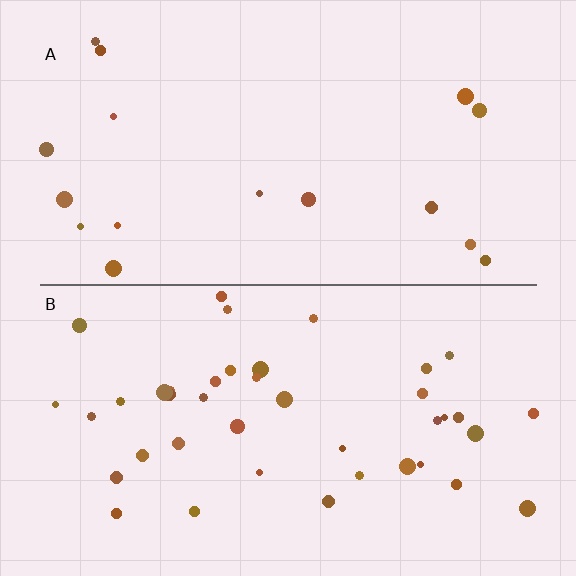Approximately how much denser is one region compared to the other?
Approximately 2.5× — region B over region A.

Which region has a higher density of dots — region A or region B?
B (the bottom).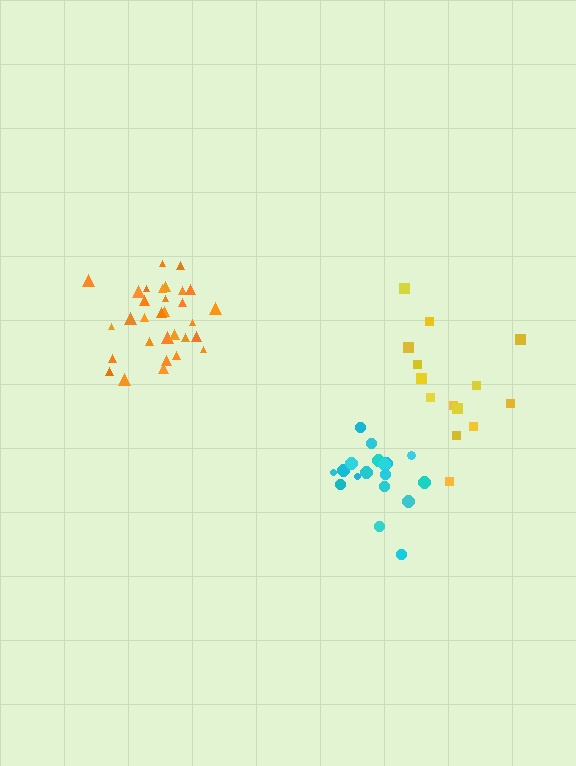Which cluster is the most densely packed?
Orange.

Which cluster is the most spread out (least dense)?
Yellow.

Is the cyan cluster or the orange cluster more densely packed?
Orange.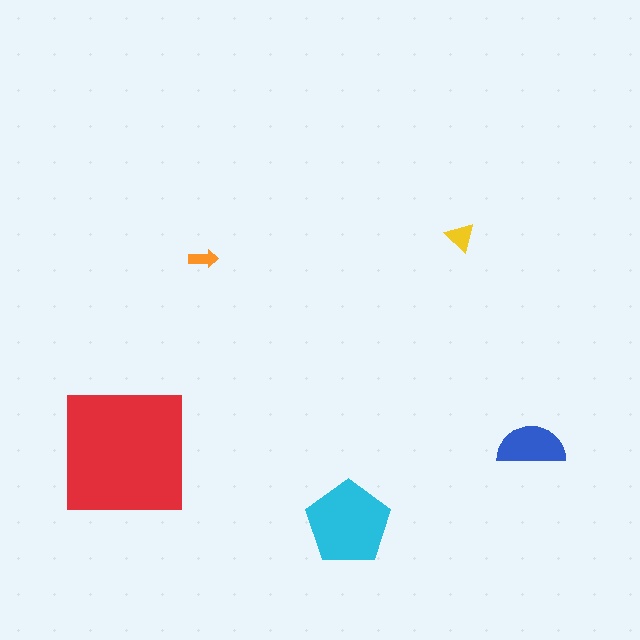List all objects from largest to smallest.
The red square, the cyan pentagon, the blue semicircle, the yellow triangle, the orange arrow.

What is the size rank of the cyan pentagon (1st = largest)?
2nd.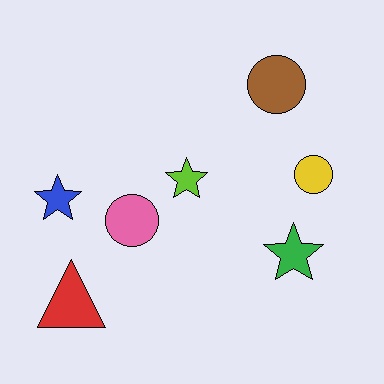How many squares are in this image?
There are no squares.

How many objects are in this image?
There are 7 objects.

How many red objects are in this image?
There is 1 red object.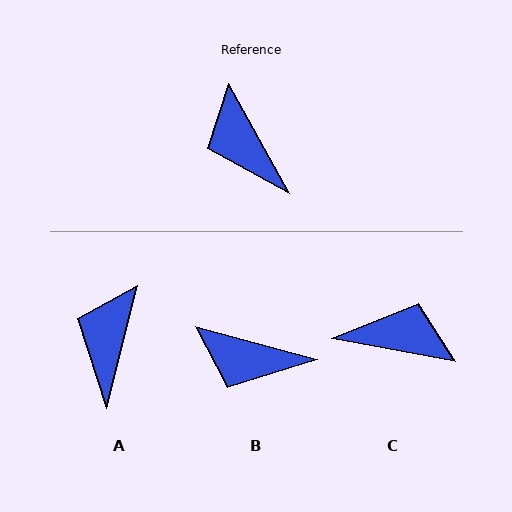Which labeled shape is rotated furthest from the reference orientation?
C, about 130 degrees away.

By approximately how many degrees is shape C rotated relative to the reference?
Approximately 130 degrees clockwise.